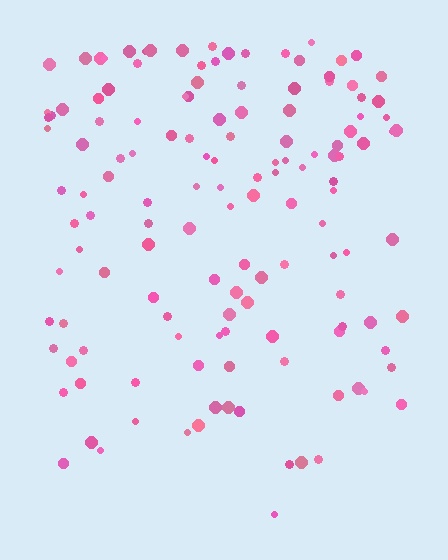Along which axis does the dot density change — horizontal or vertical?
Vertical.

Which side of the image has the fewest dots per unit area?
The bottom.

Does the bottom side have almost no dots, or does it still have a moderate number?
Still a moderate number, just noticeably fewer than the top.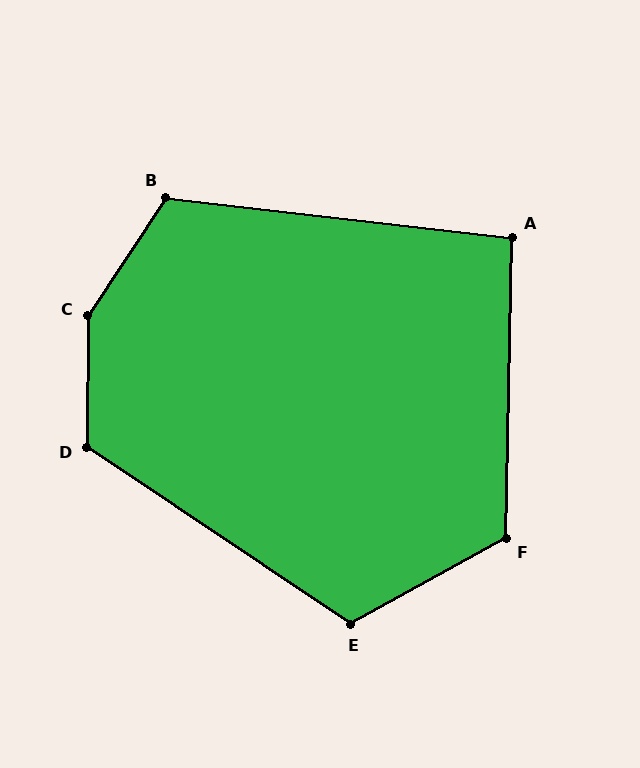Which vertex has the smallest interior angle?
A, at approximately 95 degrees.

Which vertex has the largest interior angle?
C, at approximately 147 degrees.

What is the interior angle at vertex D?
Approximately 123 degrees (obtuse).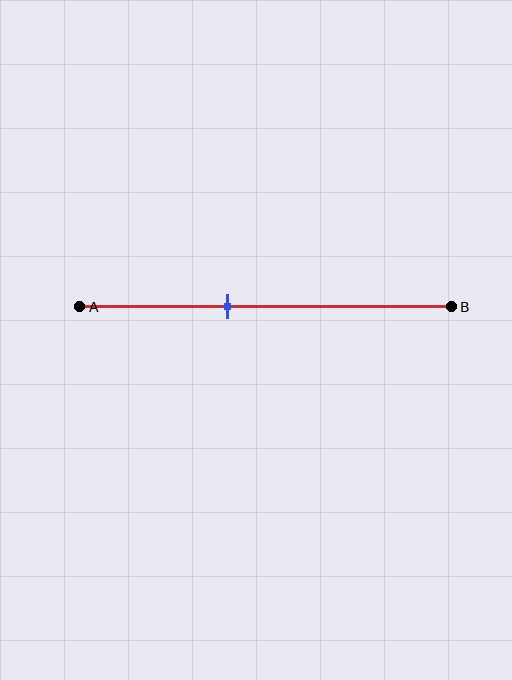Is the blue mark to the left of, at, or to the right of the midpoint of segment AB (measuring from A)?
The blue mark is to the left of the midpoint of segment AB.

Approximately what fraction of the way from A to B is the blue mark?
The blue mark is approximately 40% of the way from A to B.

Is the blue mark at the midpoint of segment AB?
No, the mark is at about 40% from A, not at the 50% midpoint.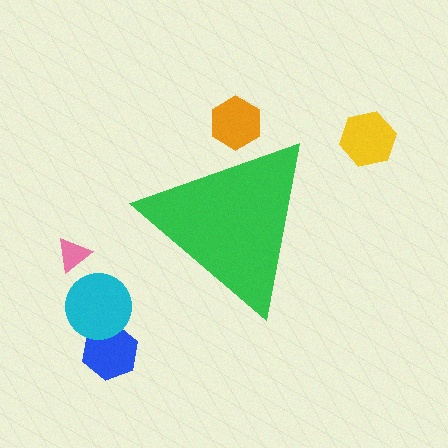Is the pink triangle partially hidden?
No, the pink triangle is fully visible.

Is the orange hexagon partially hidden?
Yes, the orange hexagon is partially hidden behind the green triangle.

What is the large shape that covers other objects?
A green triangle.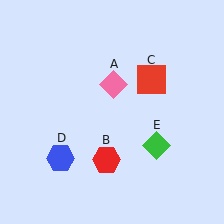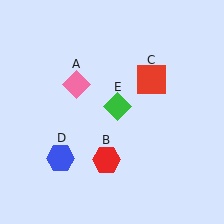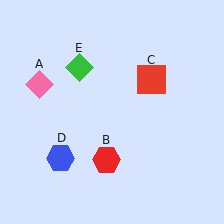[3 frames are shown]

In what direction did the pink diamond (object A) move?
The pink diamond (object A) moved left.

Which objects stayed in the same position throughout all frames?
Red hexagon (object B) and red square (object C) and blue hexagon (object D) remained stationary.